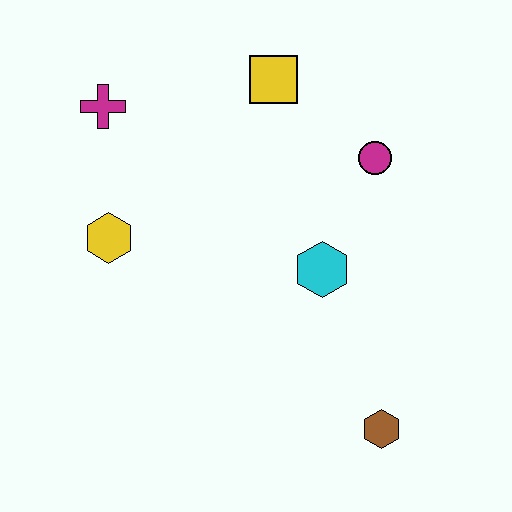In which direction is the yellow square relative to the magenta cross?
The yellow square is to the right of the magenta cross.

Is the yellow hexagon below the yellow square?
Yes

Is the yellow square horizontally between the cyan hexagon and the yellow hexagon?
Yes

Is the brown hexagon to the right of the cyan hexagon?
Yes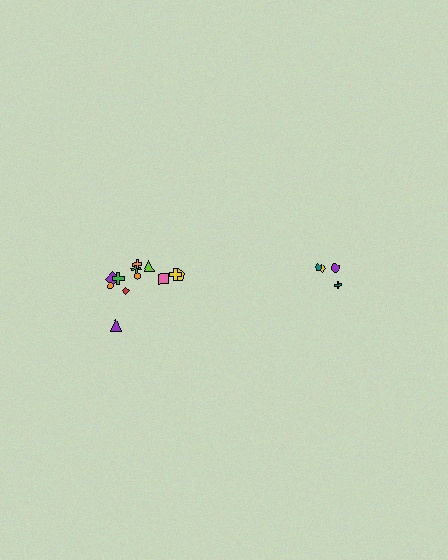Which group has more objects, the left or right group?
The left group.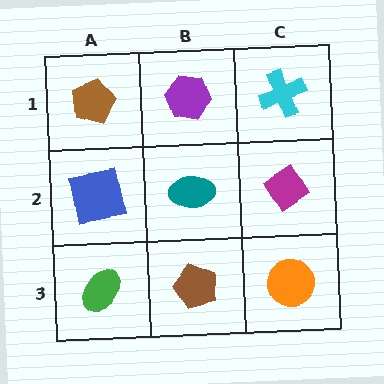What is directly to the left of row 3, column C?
A brown pentagon.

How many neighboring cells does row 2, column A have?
3.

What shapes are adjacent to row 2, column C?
A cyan cross (row 1, column C), an orange circle (row 3, column C), a teal ellipse (row 2, column B).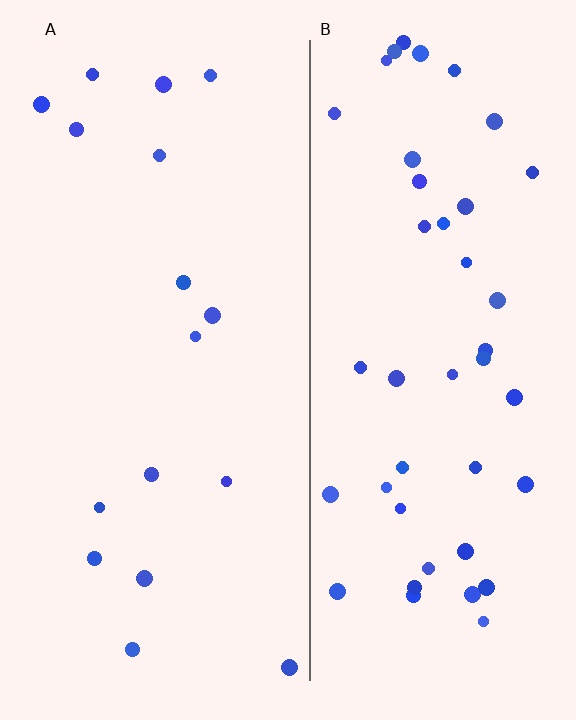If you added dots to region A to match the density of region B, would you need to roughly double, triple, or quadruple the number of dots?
Approximately triple.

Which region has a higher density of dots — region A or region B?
B (the right).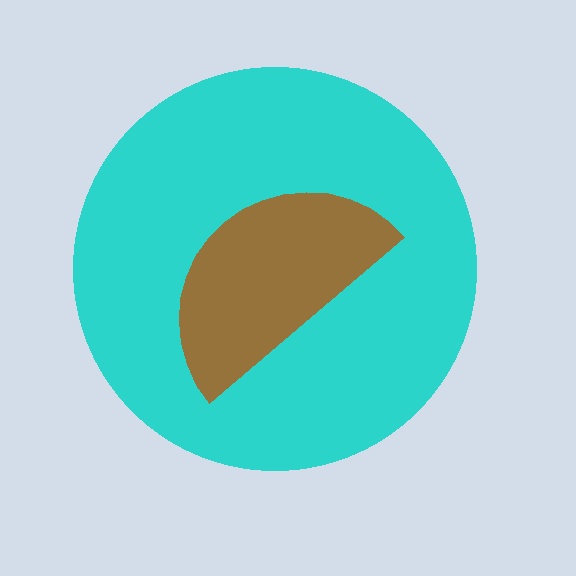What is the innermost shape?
The brown semicircle.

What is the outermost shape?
The cyan circle.